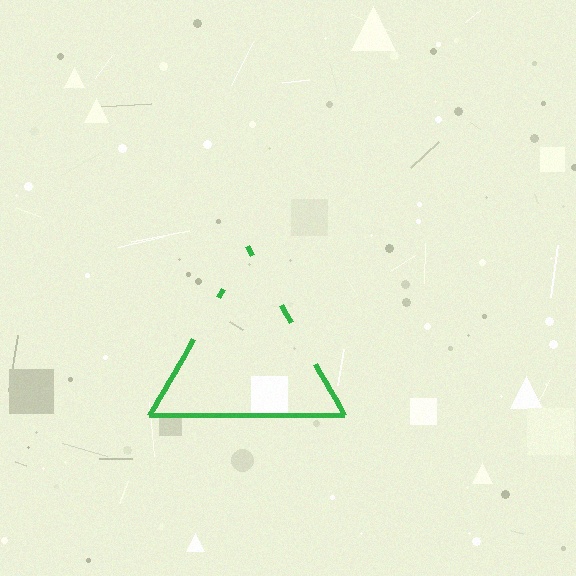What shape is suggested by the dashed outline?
The dashed outline suggests a triangle.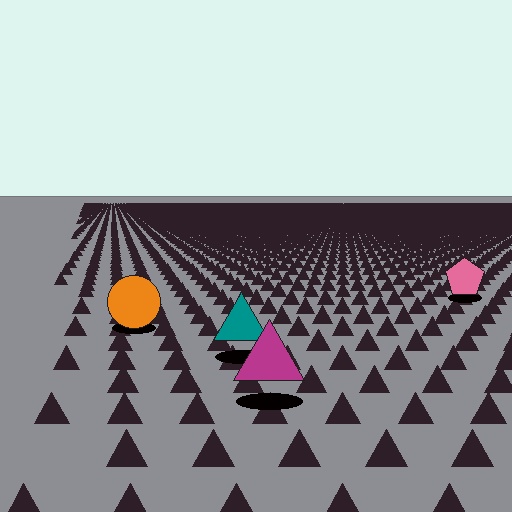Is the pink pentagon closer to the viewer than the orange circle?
No. The orange circle is closer — you can tell from the texture gradient: the ground texture is coarser near it.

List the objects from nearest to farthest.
From nearest to farthest: the magenta triangle, the teal triangle, the orange circle, the pink pentagon.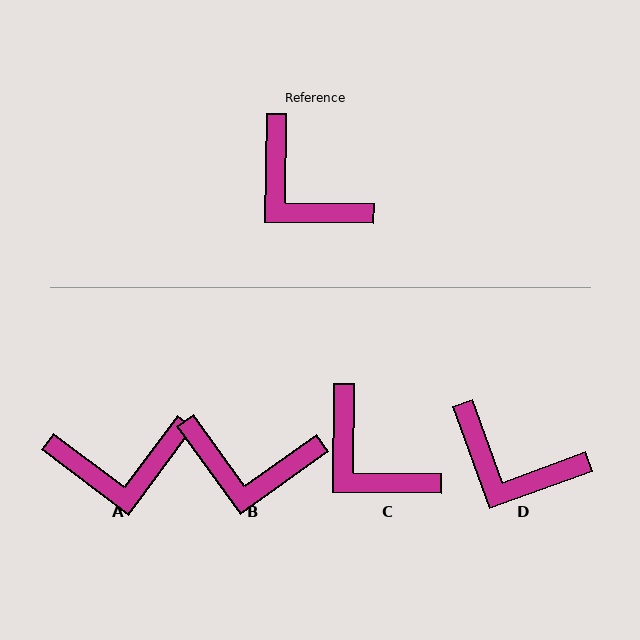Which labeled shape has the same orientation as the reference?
C.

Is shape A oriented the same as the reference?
No, it is off by about 54 degrees.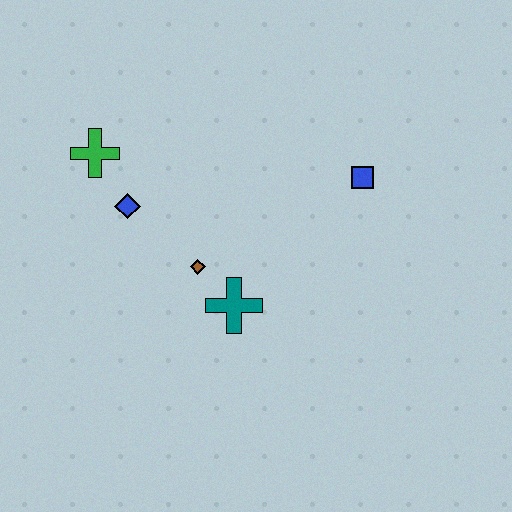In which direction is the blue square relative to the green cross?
The blue square is to the right of the green cross.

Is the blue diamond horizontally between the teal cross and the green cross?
Yes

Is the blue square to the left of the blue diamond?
No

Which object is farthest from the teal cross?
The green cross is farthest from the teal cross.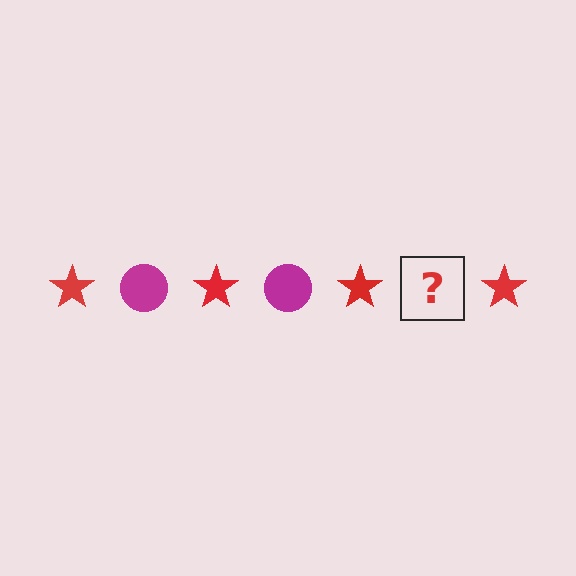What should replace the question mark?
The question mark should be replaced with a magenta circle.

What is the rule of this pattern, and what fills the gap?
The rule is that the pattern alternates between red star and magenta circle. The gap should be filled with a magenta circle.